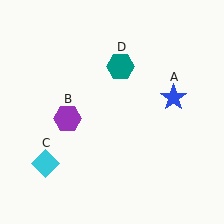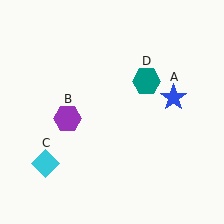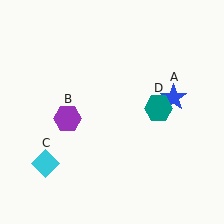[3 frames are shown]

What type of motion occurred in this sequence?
The teal hexagon (object D) rotated clockwise around the center of the scene.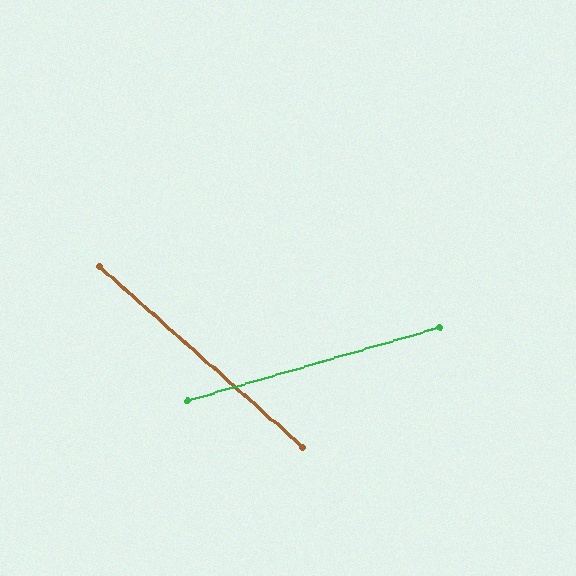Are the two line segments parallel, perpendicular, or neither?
Neither parallel nor perpendicular — they differ by about 58°.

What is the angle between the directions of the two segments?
Approximately 58 degrees.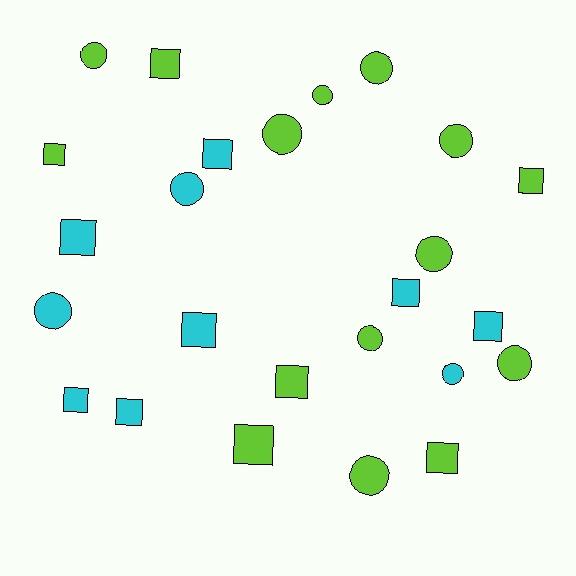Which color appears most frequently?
Lime, with 15 objects.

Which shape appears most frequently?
Square, with 13 objects.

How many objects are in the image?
There are 25 objects.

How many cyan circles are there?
There are 3 cyan circles.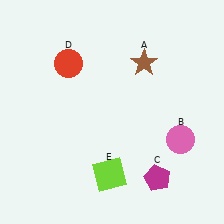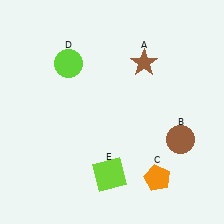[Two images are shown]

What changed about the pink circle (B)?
In Image 1, B is pink. In Image 2, it changed to brown.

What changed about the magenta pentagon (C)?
In Image 1, C is magenta. In Image 2, it changed to orange.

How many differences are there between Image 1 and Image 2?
There are 3 differences between the two images.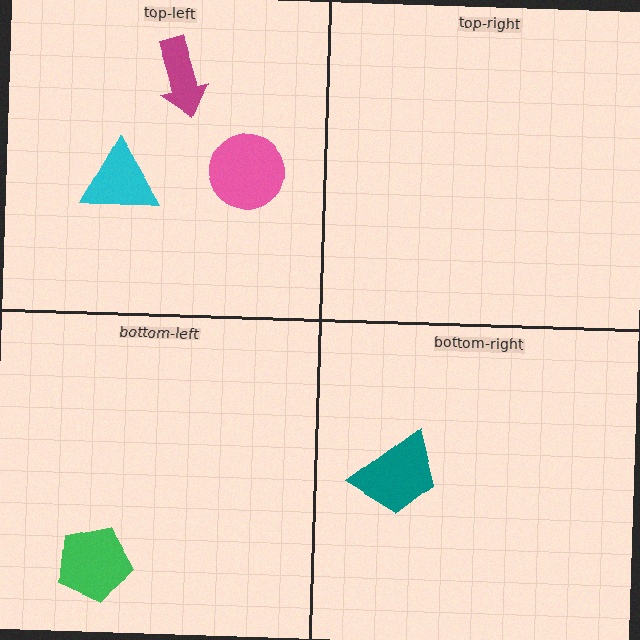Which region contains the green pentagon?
The bottom-left region.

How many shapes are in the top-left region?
3.